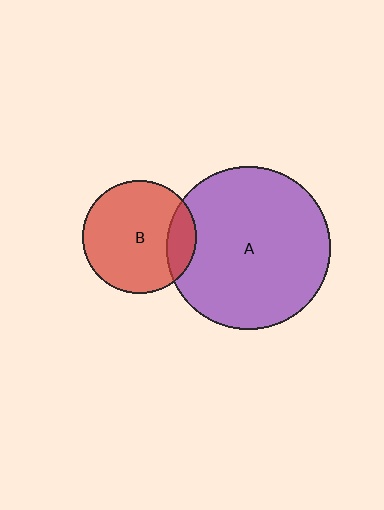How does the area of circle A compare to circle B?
Approximately 2.1 times.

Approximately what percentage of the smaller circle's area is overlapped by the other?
Approximately 15%.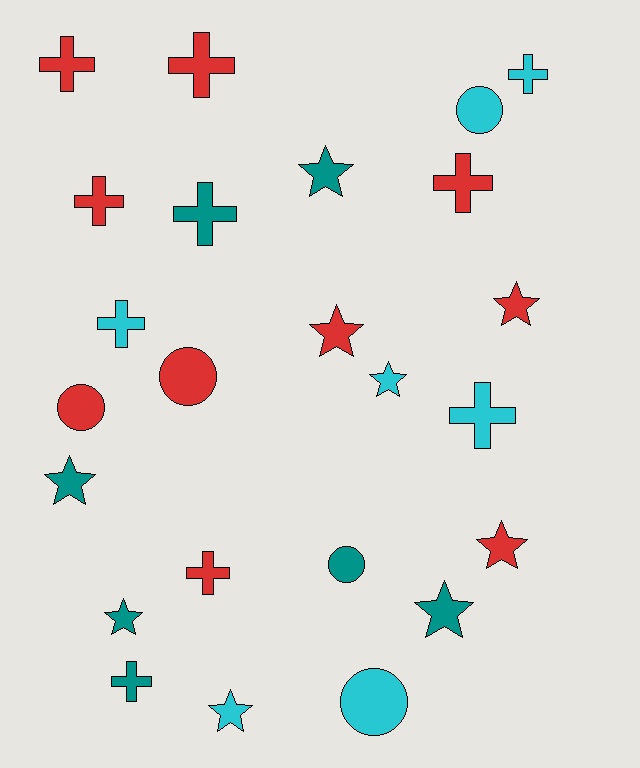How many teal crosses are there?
There are 2 teal crosses.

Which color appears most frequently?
Red, with 10 objects.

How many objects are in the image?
There are 24 objects.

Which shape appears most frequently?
Cross, with 10 objects.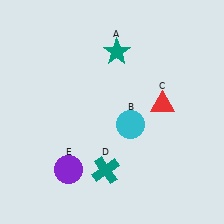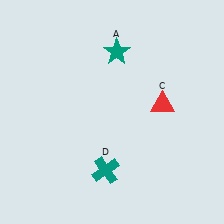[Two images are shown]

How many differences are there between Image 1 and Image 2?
There are 2 differences between the two images.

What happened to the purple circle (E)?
The purple circle (E) was removed in Image 2. It was in the bottom-left area of Image 1.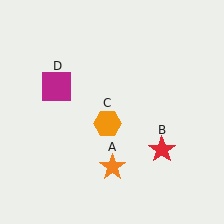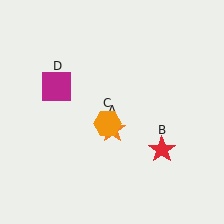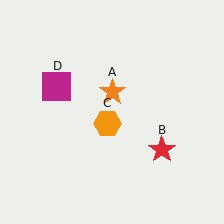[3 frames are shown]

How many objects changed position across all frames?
1 object changed position: orange star (object A).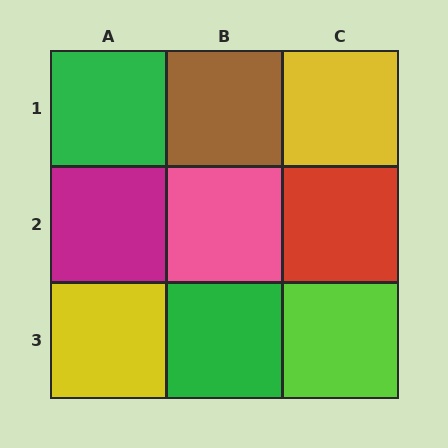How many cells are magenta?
1 cell is magenta.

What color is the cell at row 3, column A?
Yellow.